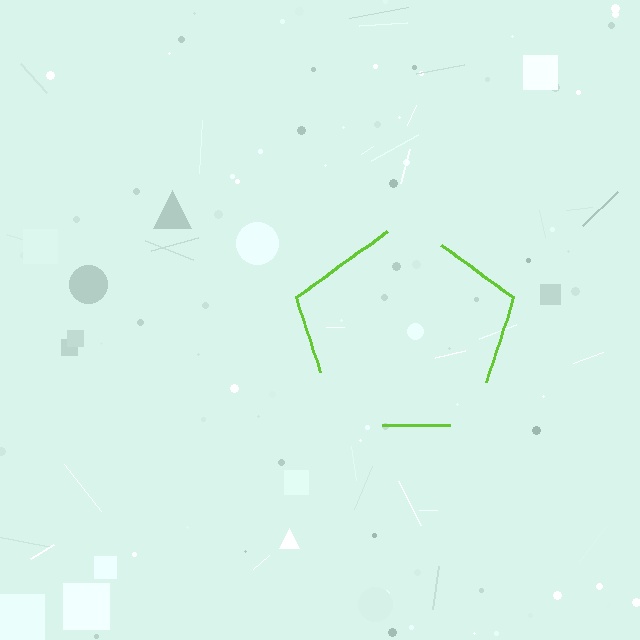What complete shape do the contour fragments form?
The contour fragments form a pentagon.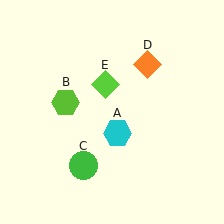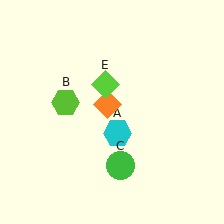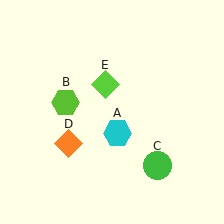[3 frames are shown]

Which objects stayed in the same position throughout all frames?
Cyan hexagon (object A) and lime hexagon (object B) and lime diamond (object E) remained stationary.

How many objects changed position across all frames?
2 objects changed position: green circle (object C), orange diamond (object D).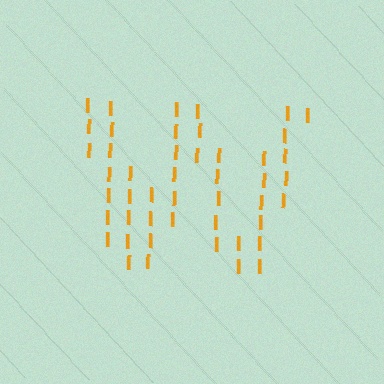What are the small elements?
The small elements are letter I's.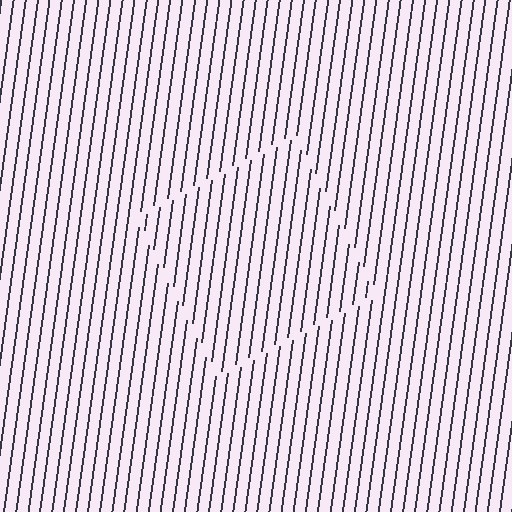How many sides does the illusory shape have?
4 sides — the line-ends trace a square.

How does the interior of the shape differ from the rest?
The interior of the shape contains the same grating, shifted by half a period — the contour is defined by the phase discontinuity where line-ends from the inner and outer gratings abut.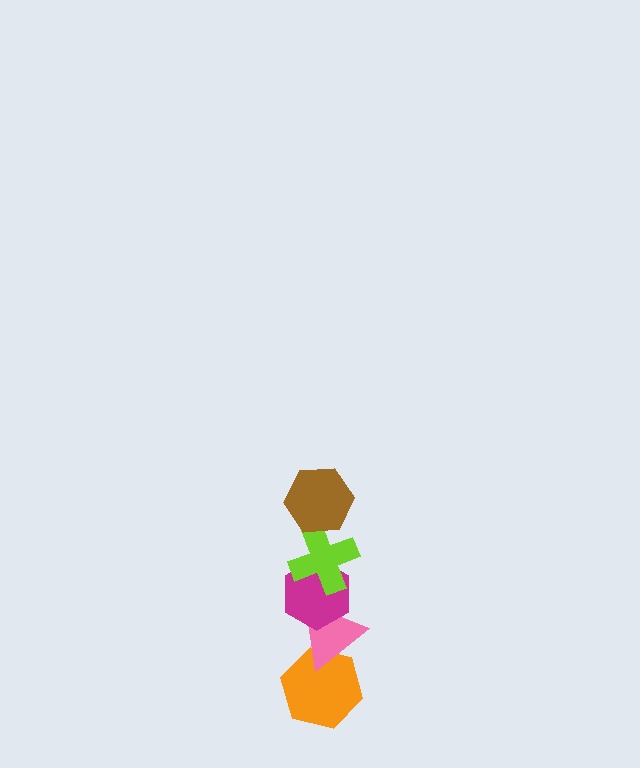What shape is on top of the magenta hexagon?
The lime cross is on top of the magenta hexagon.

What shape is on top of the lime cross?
The brown hexagon is on top of the lime cross.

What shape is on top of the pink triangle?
The magenta hexagon is on top of the pink triangle.